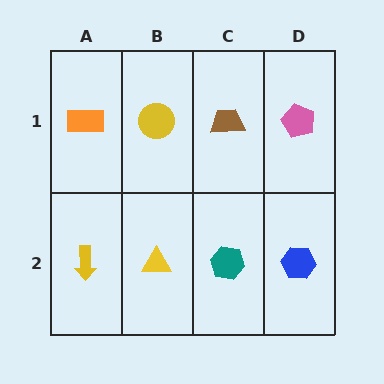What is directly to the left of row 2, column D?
A teal hexagon.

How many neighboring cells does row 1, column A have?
2.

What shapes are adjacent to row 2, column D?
A pink pentagon (row 1, column D), a teal hexagon (row 2, column C).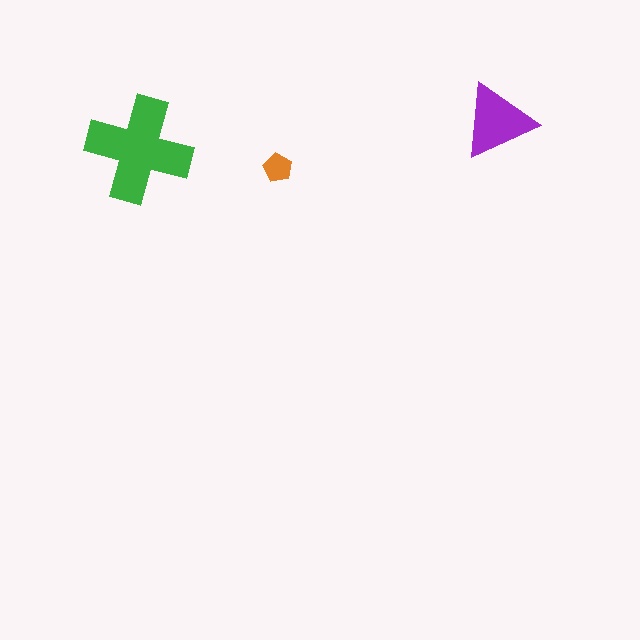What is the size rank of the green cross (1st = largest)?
1st.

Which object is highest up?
The purple triangle is topmost.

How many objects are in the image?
There are 3 objects in the image.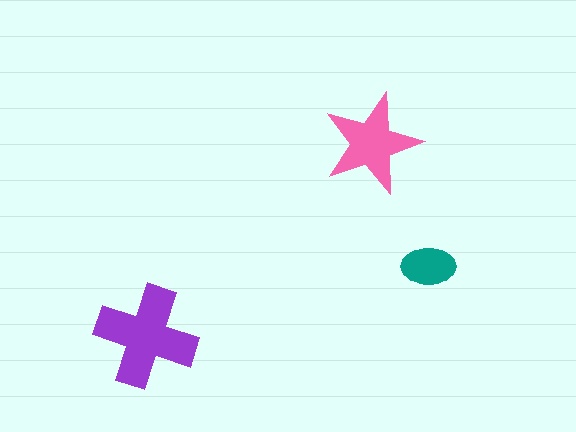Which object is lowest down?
The purple cross is bottommost.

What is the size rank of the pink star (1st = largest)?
2nd.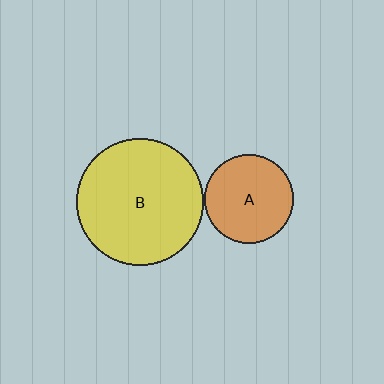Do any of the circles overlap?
No, none of the circles overlap.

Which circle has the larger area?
Circle B (yellow).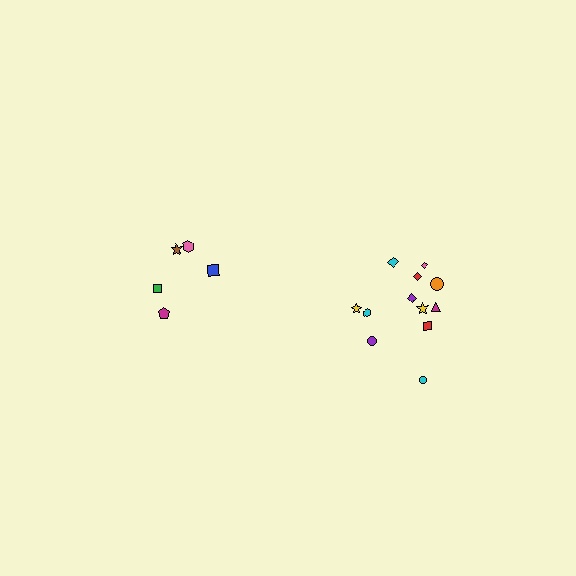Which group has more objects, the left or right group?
The right group.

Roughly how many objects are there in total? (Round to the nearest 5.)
Roughly 15 objects in total.